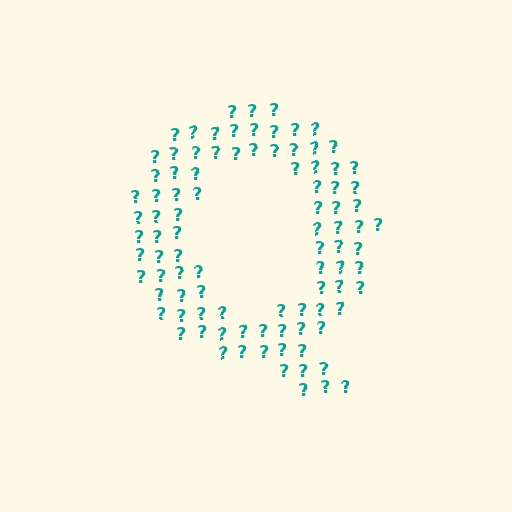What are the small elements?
The small elements are question marks.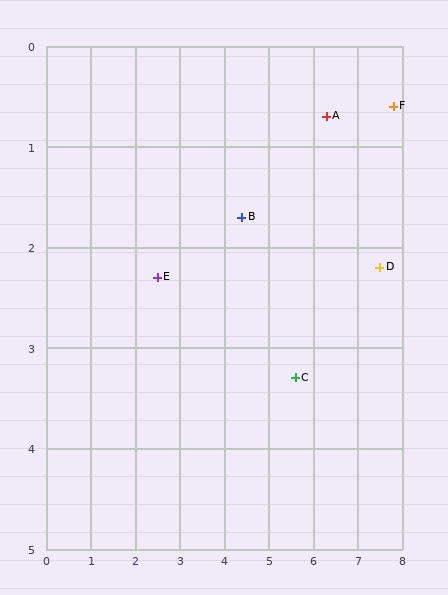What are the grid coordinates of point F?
Point F is at approximately (7.8, 0.6).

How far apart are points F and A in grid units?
Points F and A are about 1.5 grid units apart.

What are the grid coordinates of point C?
Point C is at approximately (5.6, 3.3).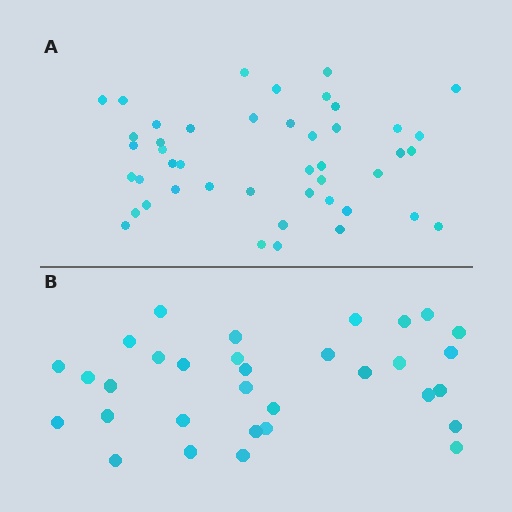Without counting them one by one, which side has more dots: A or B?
Region A (the top region) has more dots.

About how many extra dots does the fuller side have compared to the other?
Region A has approximately 15 more dots than region B.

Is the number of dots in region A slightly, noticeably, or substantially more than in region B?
Region A has noticeably more, but not dramatically so. The ratio is roughly 1.4 to 1.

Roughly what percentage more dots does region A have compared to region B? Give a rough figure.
About 40% more.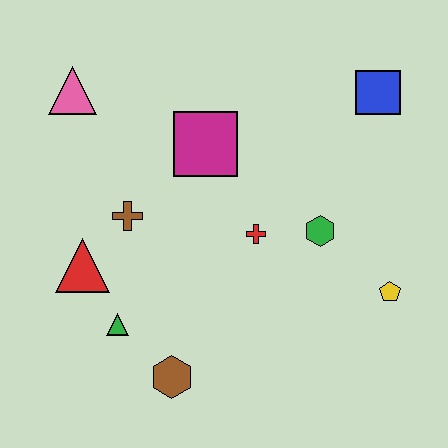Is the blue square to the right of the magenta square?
Yes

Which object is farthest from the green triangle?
The blue square is farthest from the green triangle.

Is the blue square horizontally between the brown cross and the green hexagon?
No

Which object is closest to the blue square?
The green hexagon is closest to the blue square.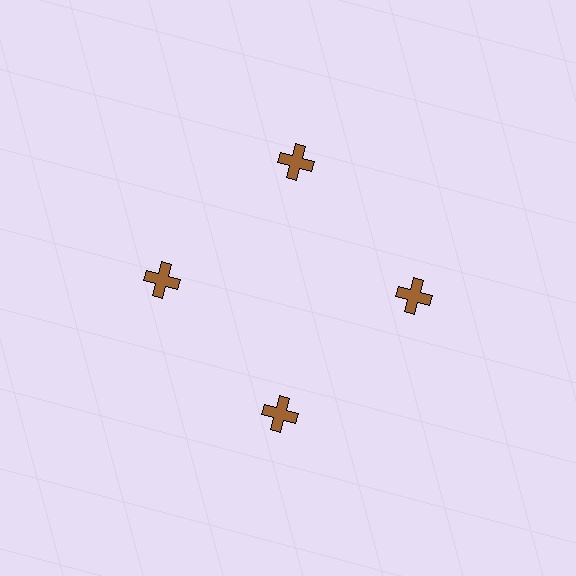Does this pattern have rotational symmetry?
Yes, this pattern has 4-fold rotational symmetry. It looks the same after rotating 90 degrees around the center.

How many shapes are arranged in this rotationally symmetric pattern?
There are 4 shapes, arranged in 4 groups of 1.